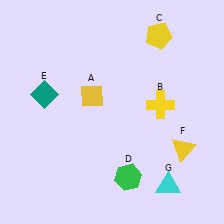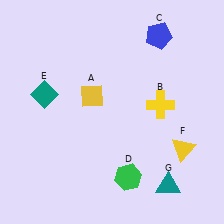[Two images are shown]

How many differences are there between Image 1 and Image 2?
There are 2 differences between the two images.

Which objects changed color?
C changed from yellow to blue. G changed from cyan to teal.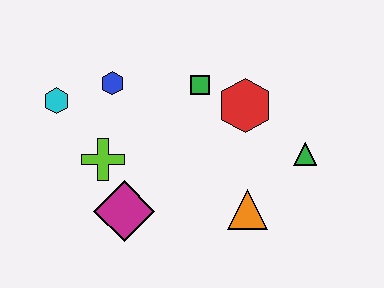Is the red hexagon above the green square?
No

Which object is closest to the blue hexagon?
The cyan hexagon is closest to the blue hexagon.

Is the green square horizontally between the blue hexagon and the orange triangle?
Yes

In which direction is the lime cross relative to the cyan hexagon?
The lime cross is below the cyan hexagon.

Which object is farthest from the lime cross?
The green triangle is farthest from the lime cross.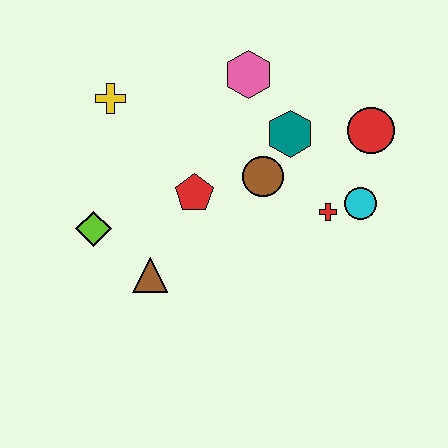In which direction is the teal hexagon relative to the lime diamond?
The teal hexagon is to the right of the lime diamond.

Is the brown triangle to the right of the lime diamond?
Yes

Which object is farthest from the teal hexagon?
The lime diamond is farthest from the teal hexagon.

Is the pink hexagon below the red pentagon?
No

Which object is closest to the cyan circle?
The red cross is closest to the cyan circle.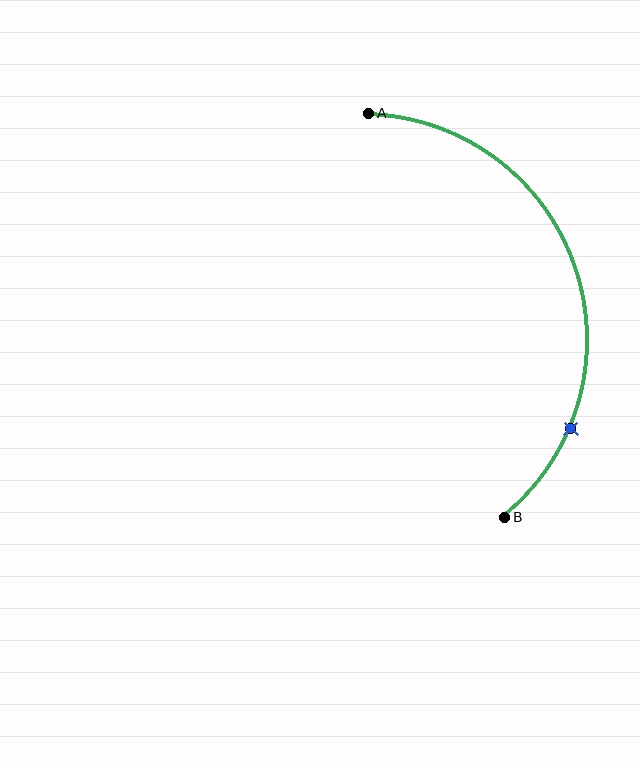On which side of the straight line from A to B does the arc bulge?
The arc bulges to the right of the straight line connecting A and B.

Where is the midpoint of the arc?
The arc midpoint is the point on the curve farthest from the straight line joining A and B. It sits to the right of that line.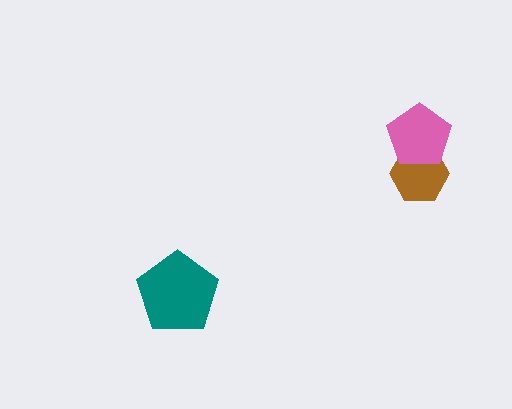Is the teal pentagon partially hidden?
No, no other shape covers it.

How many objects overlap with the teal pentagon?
0 objects overlap with the teal pentagon.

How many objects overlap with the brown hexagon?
1 object overlaps with the brown hexagon.